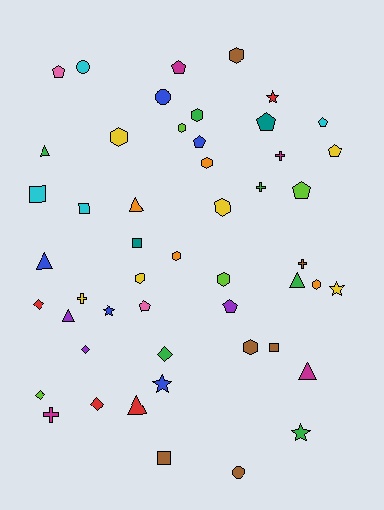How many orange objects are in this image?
There are 4 orange objects.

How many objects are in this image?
There are 50 objects.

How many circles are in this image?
There are 3 circles.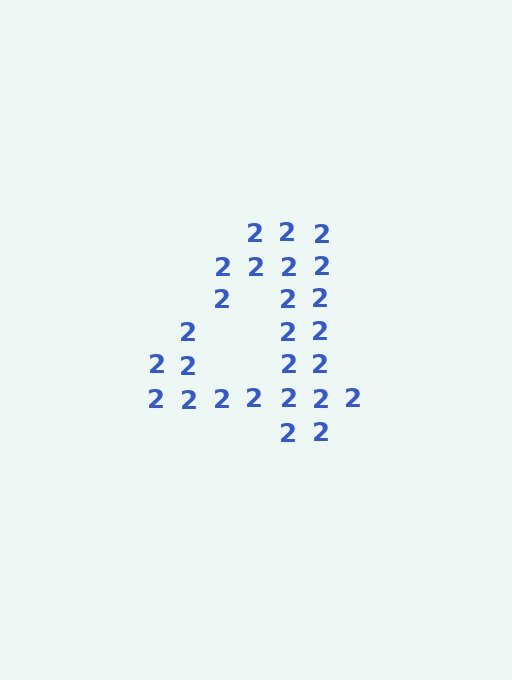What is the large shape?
The large shape is the digit 4.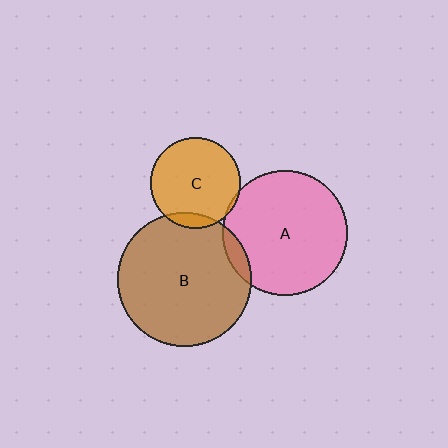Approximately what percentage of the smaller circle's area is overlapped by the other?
Approximately 5%.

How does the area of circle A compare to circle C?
Approximately 1.9 times.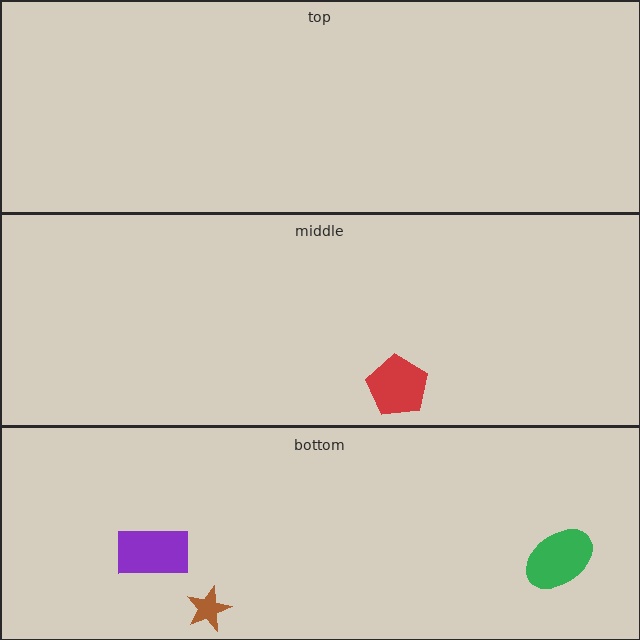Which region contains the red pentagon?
The middle region.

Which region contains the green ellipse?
The bottom region.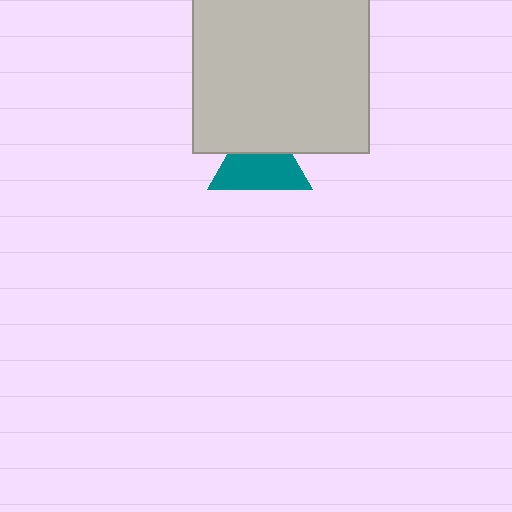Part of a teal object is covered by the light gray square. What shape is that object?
It is a triangle.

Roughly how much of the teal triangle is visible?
About half of it is visible (roughly 63%).